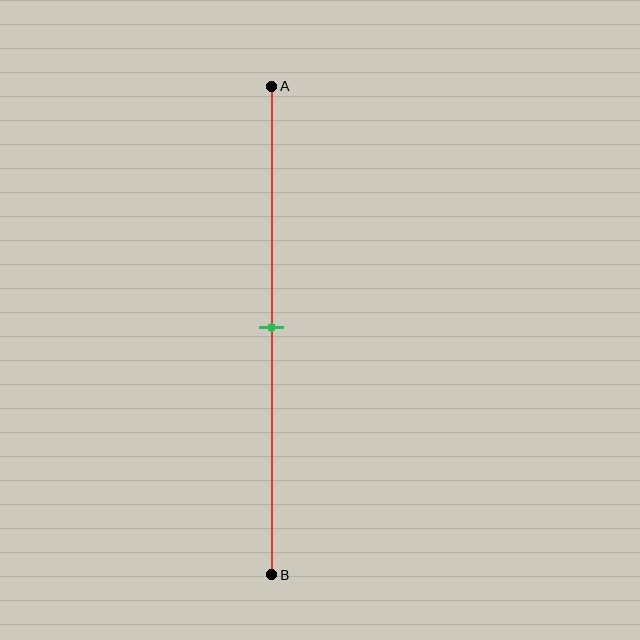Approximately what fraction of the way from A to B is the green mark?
The green mark is approximately 50% of the way from A to B.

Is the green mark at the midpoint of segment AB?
Yes, the mark is approximately at the midpoint.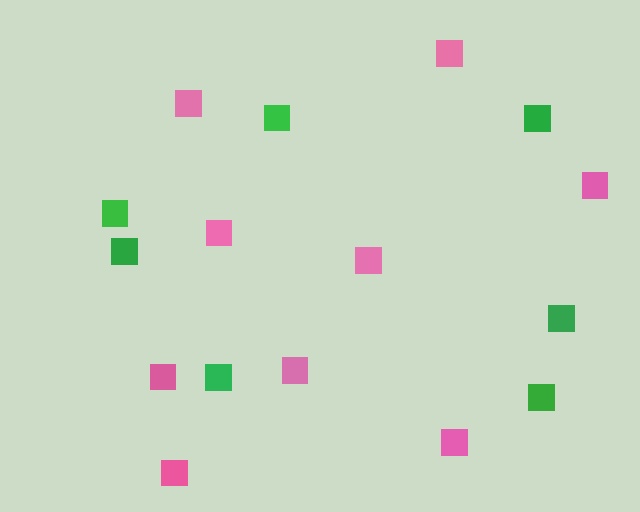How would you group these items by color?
There are 2 groups: one group of green squares (7) and one group of pink squares (9).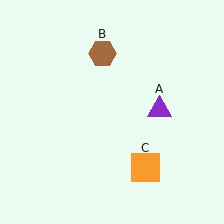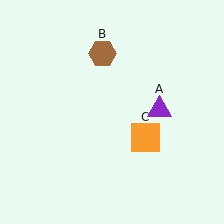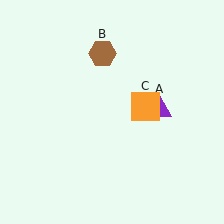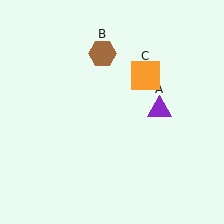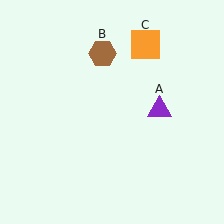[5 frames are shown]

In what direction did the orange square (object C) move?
The orange square (object C) moved up.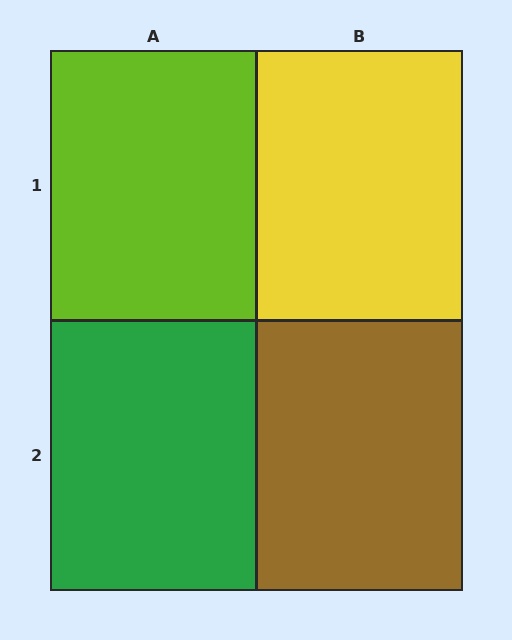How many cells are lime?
1 cell is lime.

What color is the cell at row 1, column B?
Yellow.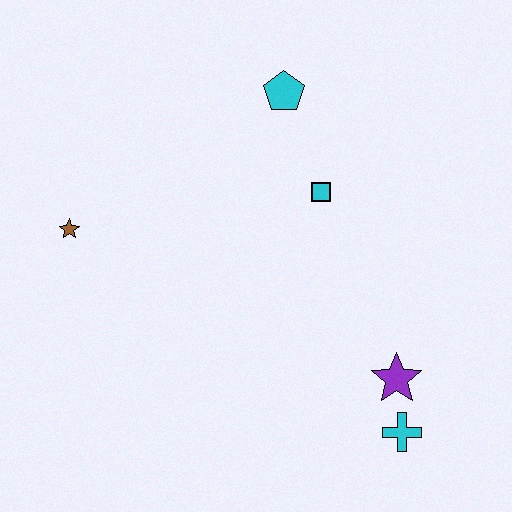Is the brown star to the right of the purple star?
No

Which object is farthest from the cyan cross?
The brown star is farthest from the cyan cross.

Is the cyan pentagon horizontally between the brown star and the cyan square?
Yes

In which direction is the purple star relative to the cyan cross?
The purple star is above the cyan cross.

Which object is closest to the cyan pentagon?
The cyan square is closest to the cyan pentagon.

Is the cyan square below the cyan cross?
No